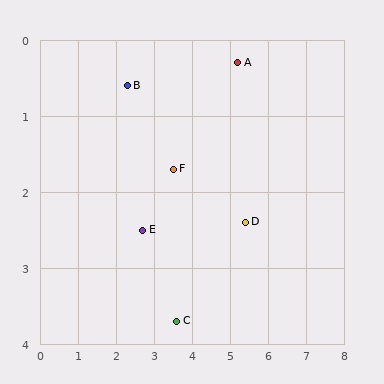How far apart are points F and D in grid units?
Points F and D are about 2.0 grid units apart.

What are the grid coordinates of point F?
Point F is at approximately (3.5, 1.7).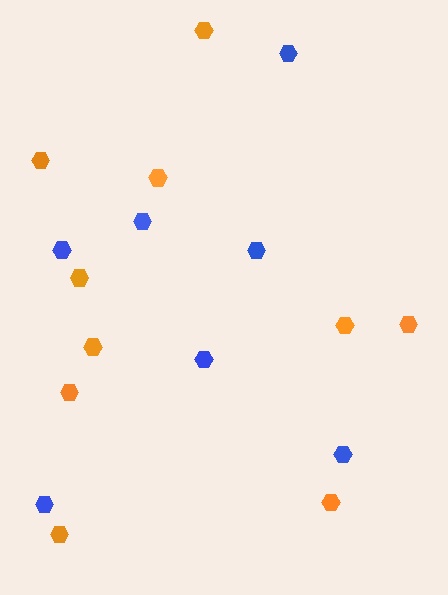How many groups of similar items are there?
There are 2 groups: one group of orange hexagons (10) and one group of blue hexagons (7).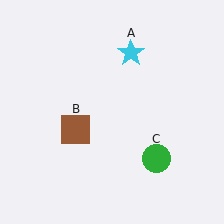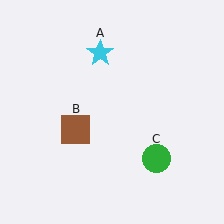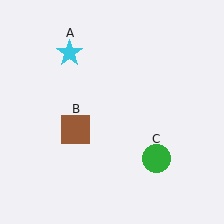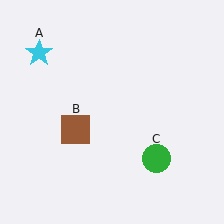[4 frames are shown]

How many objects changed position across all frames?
1 object changed position: cyan star (object A).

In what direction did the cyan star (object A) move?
The cyan star (object A) moved left.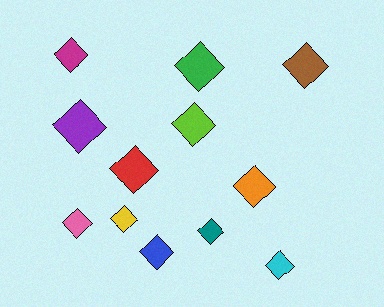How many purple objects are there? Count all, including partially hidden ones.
There is 1 purple object.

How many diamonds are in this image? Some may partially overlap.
There are 12 diamonds.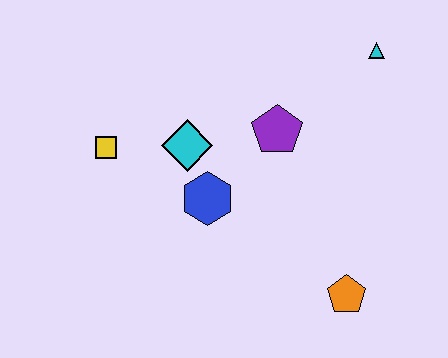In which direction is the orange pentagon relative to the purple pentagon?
The orange pentagon is below the purple pentagon.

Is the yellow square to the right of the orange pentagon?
No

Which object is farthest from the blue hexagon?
The cyan triangle is farthest from the blue hexagon.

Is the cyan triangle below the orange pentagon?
No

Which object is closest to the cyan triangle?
The purple pentagon is closest to the cyan triangle.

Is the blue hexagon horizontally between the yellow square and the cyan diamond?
No